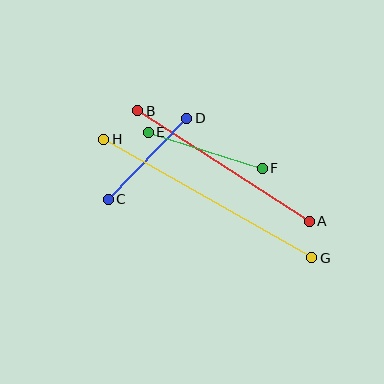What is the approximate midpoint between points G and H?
The midpoint is at approximately (208, 199) pixels.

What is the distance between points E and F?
The distance is approximately 120 pixels.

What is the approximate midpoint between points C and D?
The midpoint is at approximately (148, 159) pixels.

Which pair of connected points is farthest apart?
Points G and H are farthest apart.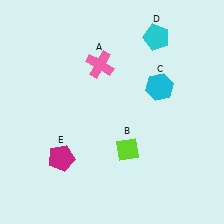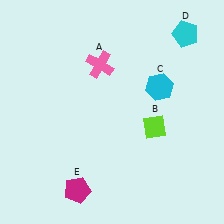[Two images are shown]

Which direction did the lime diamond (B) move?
The lime diamond (B) moved right.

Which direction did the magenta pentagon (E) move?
The magenta pentagon (E) moved down.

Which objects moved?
The objects that moved are: the lime diamond (B), the cyan pentagon (D), the magenta pentagon (E).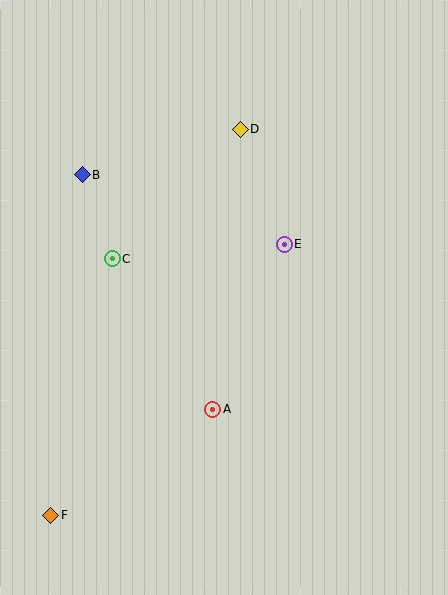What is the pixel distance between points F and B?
The distance between F and B is 342 pixels.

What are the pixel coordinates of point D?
Point D is at (240, 129).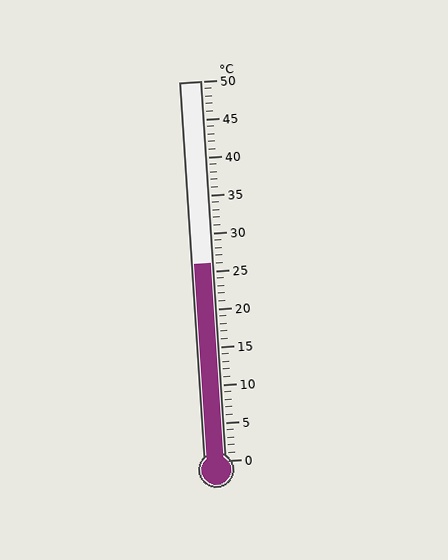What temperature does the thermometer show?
The thermometer shows approximately 26°C.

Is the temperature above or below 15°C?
The temperature is above 15°C.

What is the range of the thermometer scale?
The thermometer scale ranges from 0°C to 50°C.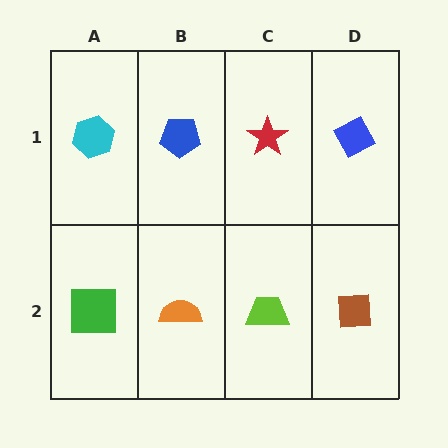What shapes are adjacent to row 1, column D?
A brown square (row 2, column D), a red star (row 1, column C).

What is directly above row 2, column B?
A blue pentagon.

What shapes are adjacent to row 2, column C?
A red star (row 1, column C), an orange semicircle (row 2, column B), a brown square (row 2, column D).